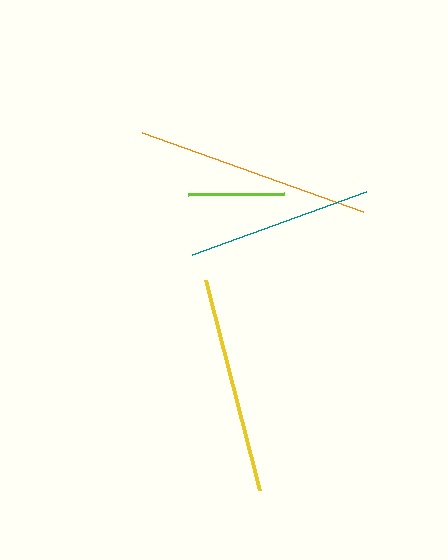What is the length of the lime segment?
The lime segment is approximately 96 pixels long.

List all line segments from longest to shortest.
From longest to shortest: orange, yellow, teal, lime.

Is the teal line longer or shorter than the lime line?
The teal line is longer than the lime line.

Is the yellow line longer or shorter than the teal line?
The yellow line is longer than the teal line.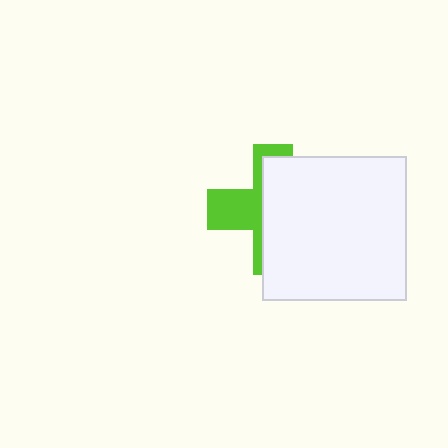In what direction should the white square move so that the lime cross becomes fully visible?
The white square should move right. That is the shortest direction to clear the overlap and leave the lime cross fully visible.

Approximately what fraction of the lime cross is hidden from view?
Roughly 63% of the lime cross is hidden behind the white square.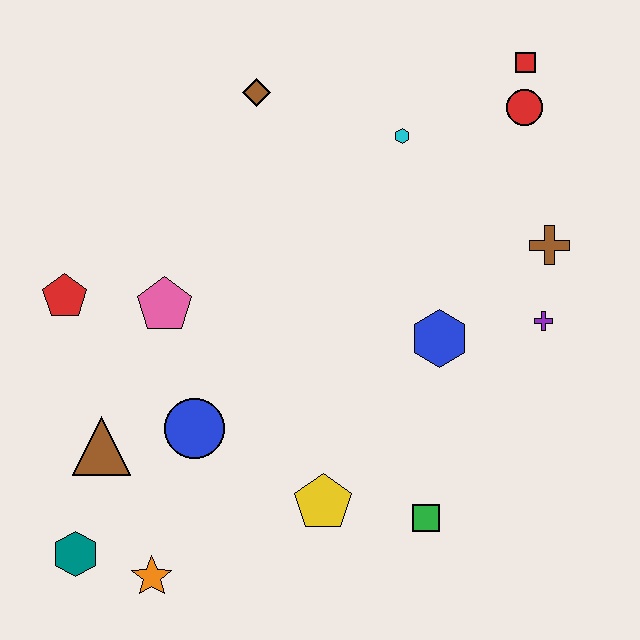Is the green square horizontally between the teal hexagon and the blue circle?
No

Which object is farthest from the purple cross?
The teal hexagon is farthest from the purple cross.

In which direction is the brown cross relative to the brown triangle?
The brown cross is to the right of the brown triangle.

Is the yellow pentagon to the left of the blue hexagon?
Yes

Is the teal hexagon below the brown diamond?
Yes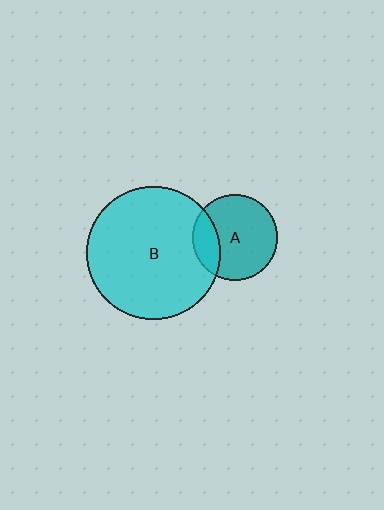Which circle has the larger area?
Circle B (cyan).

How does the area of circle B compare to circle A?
Approximately 2.4 times.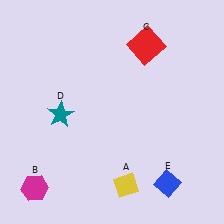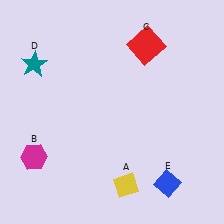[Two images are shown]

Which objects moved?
The objects that moved are: the magenta hexagon (B), the teal star (D).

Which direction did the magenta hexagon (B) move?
The magenta hexagon (B) moved up.